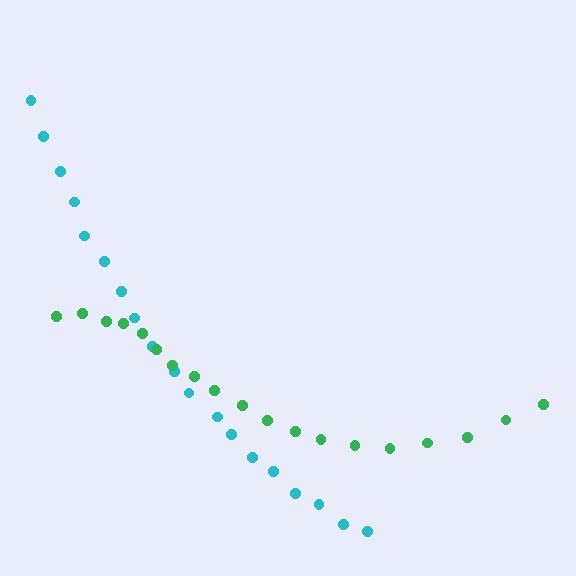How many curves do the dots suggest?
There are 2 distinct paths.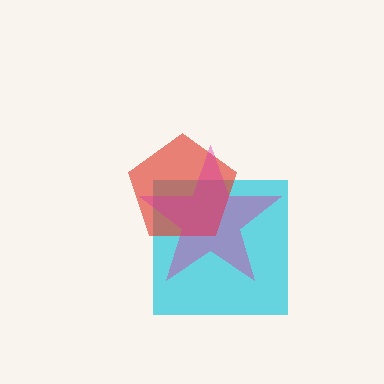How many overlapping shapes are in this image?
There are 3 overlapping shapes in the image.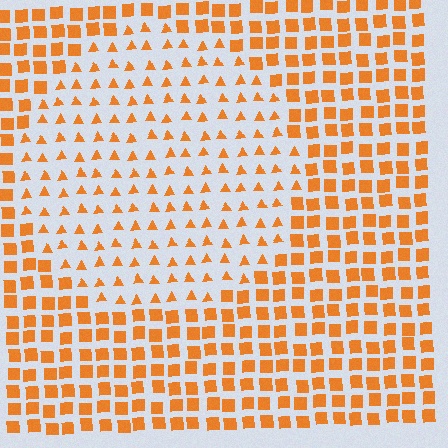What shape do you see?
I see a circle.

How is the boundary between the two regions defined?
The boundary is defined by a change in element shape: triangles inside vs. squares outside. All elements share the same color and spacing.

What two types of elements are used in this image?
The image uses triangles inside the circle region and squares outside it.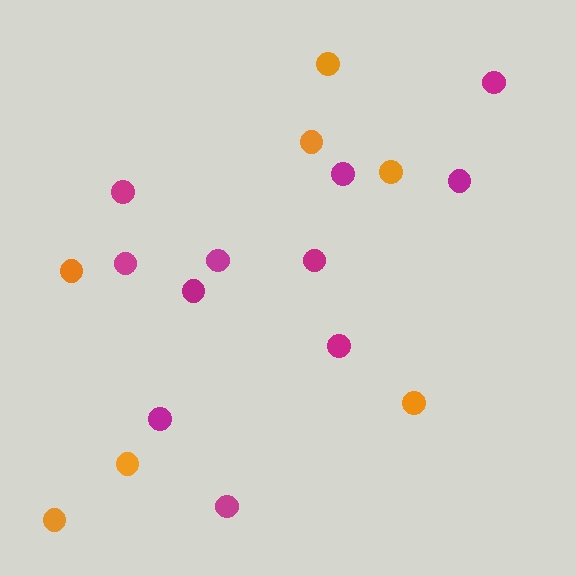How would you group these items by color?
There are 2 groups: one group of orange circles (7) and one group of magenta circles (11).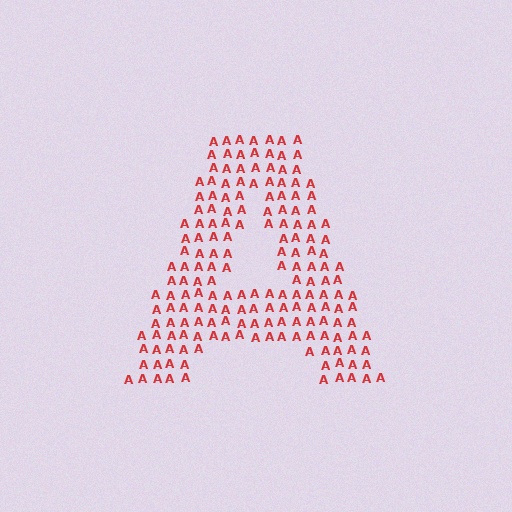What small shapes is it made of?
It is made of small letter A's.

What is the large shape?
The large shape is the letter A.